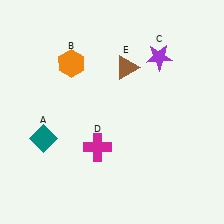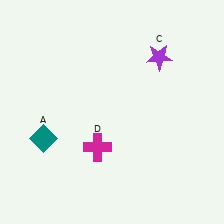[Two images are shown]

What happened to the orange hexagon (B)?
The orange hexagon (B) was removed in Image 2. It was in the top-left area of Image 1.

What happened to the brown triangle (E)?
The brown triangle (E) was removed in Image 2. It was in the top-right area of Image 1.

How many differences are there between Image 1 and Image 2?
There are 2 differences between the two images.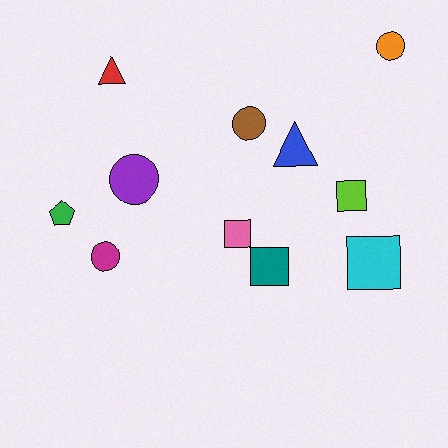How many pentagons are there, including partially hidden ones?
There is 1 pentagon.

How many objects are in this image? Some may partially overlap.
There are 11 objects.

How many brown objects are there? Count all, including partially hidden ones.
There is 1 brown object.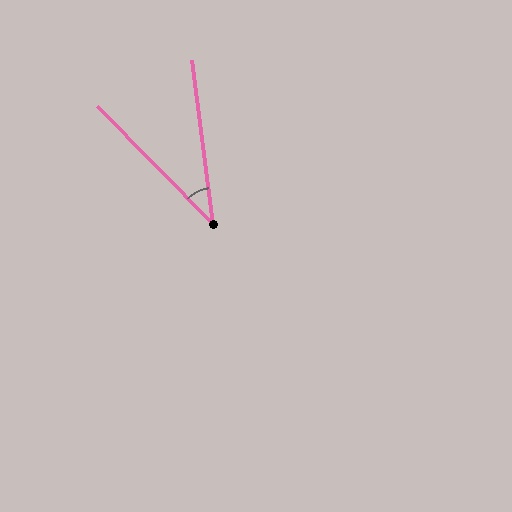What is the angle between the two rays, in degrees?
Approximately 37 degrees.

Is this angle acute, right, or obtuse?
It is acute.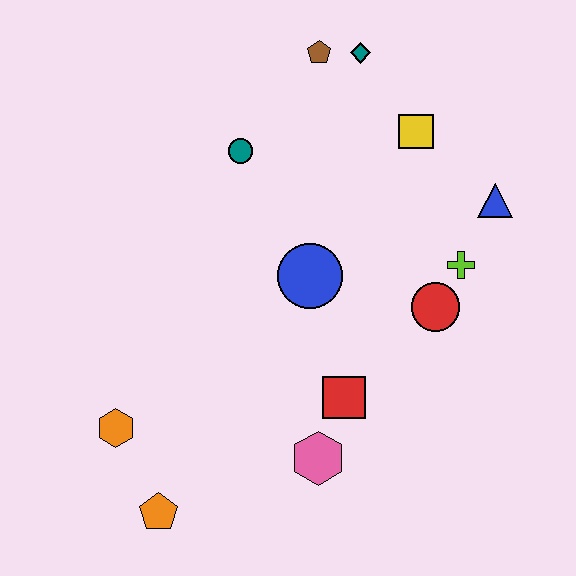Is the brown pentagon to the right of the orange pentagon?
Yes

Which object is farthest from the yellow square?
The orange pentagon is farthest from the yellow square.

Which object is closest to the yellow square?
The teal diamond is closest to the yellow square.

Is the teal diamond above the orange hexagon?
Yes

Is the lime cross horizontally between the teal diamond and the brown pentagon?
No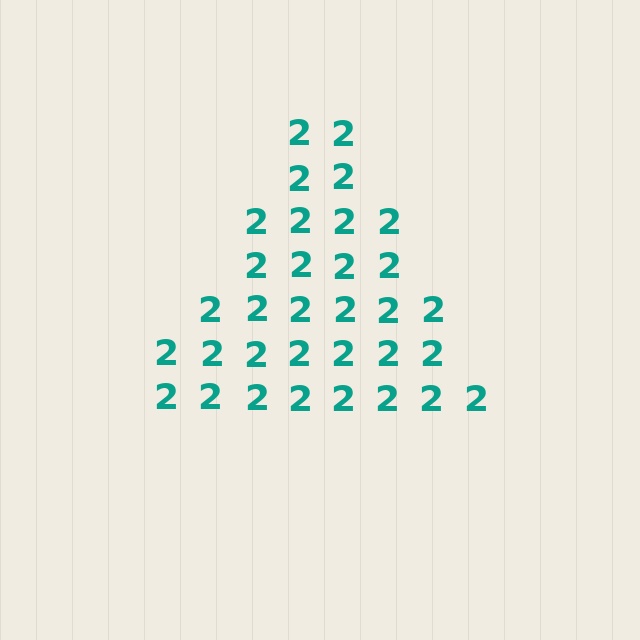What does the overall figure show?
The overall figure shows a triangle.